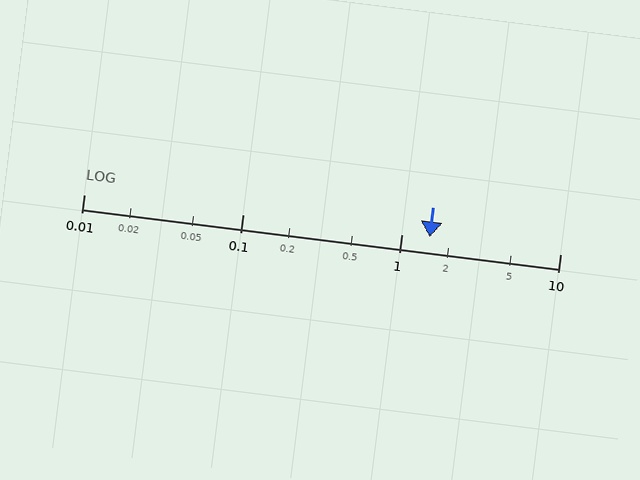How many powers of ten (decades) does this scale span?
The scale spans 3 decades, from 0.01 to 10.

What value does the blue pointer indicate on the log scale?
The pointer indicates approximately 1.5.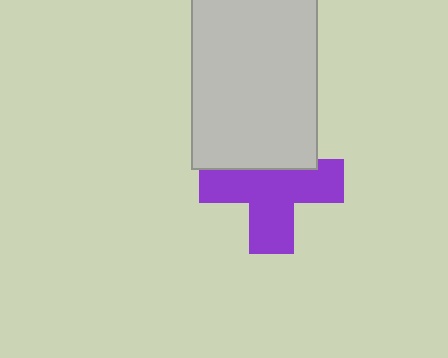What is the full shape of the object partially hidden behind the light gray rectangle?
The partially hidden object is a purple cross.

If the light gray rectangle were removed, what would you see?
You would see the complete purple cross.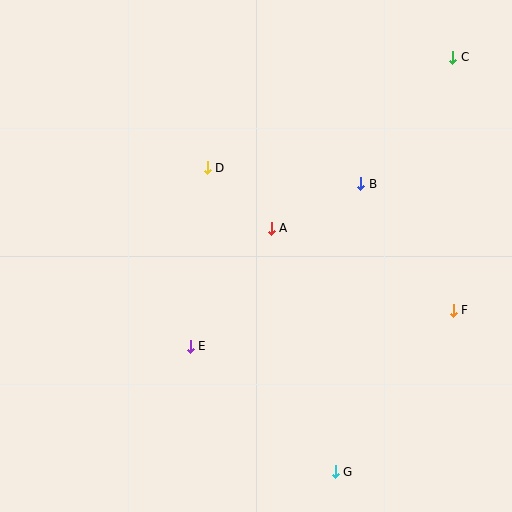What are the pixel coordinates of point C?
Point C is at (453, 57).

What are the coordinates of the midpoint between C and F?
The midpoint between C and F is at (453, 184).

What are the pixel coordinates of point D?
Point D is at (207, 168).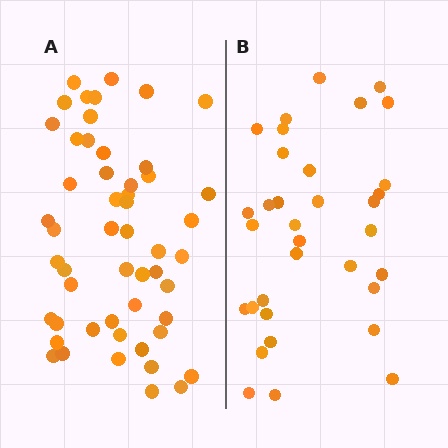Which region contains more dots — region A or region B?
Region A (the left region) has more dots.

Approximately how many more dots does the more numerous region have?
Region A has approximately 20 more dots than region B.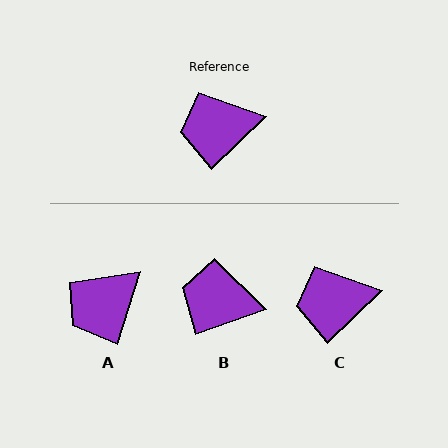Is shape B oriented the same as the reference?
No, it is off by about 24 degrees.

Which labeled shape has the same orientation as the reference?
C.